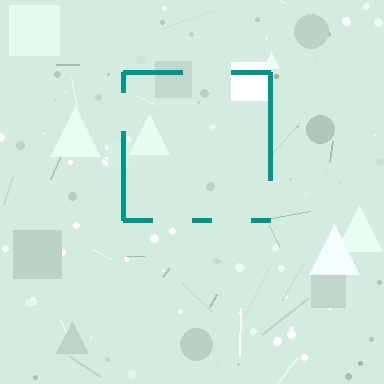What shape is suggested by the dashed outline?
The dashed outline suggests a square.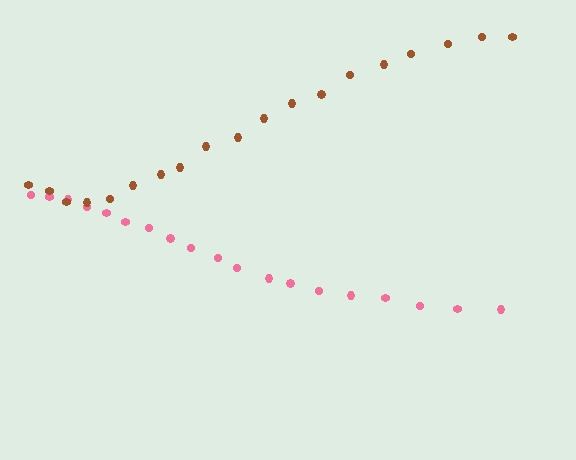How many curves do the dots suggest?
There are 2 distinct paths.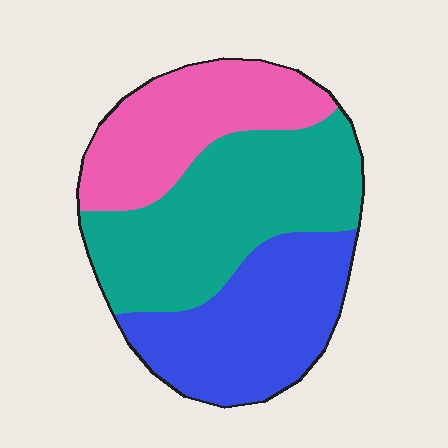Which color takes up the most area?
Teal, at roughly 40%.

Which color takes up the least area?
Pink, at roughly 25%.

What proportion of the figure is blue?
Blue covers about 30% of the figure.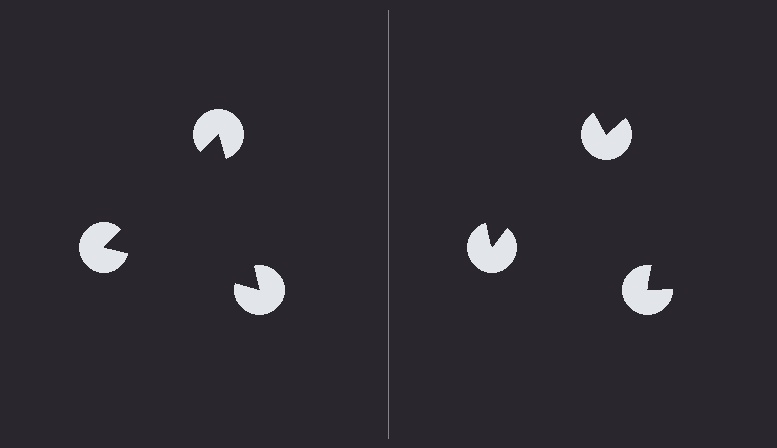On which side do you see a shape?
An illusory triangle appears on the left side. On the right side the wedge cuts are rotated, so no coherent shape forms.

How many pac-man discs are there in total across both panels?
6 — 3 on each side.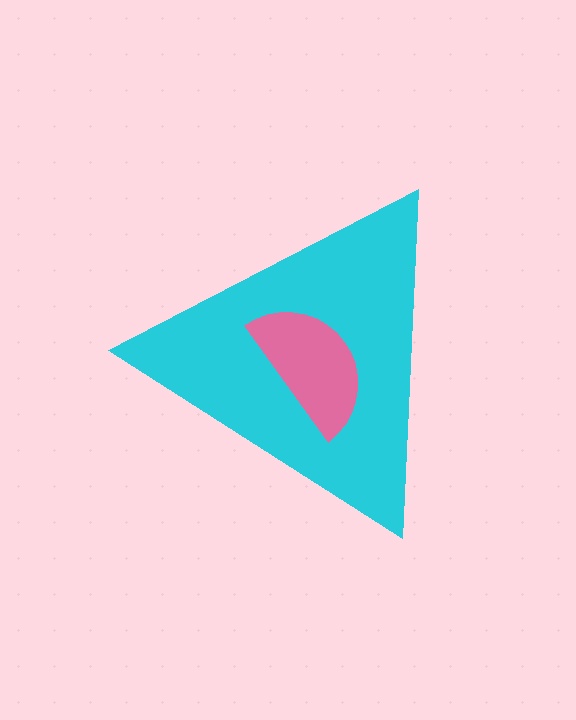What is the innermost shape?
The pink semicircle.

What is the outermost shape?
The cyan triangle.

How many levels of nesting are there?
2.